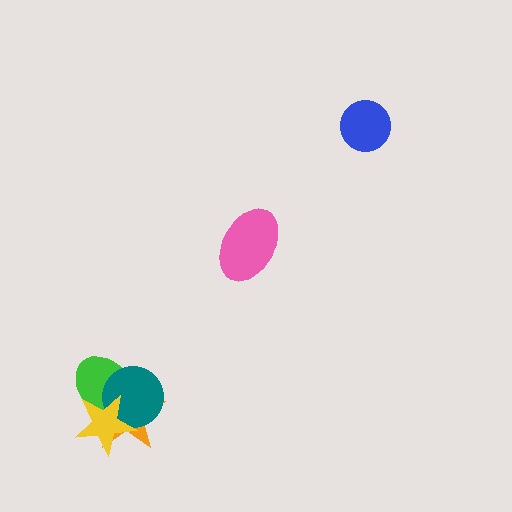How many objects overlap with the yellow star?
3 objects overlap with the yellow star.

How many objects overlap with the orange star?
3 objects overlap with the orange star.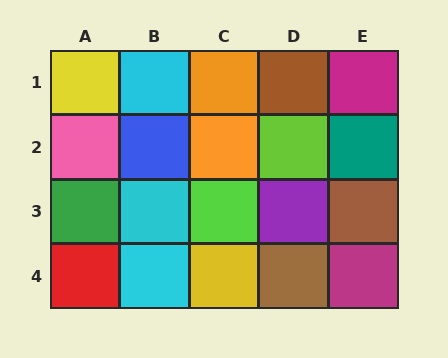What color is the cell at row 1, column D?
Brown.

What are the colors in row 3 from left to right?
Green, cyan, lime, purple, brown.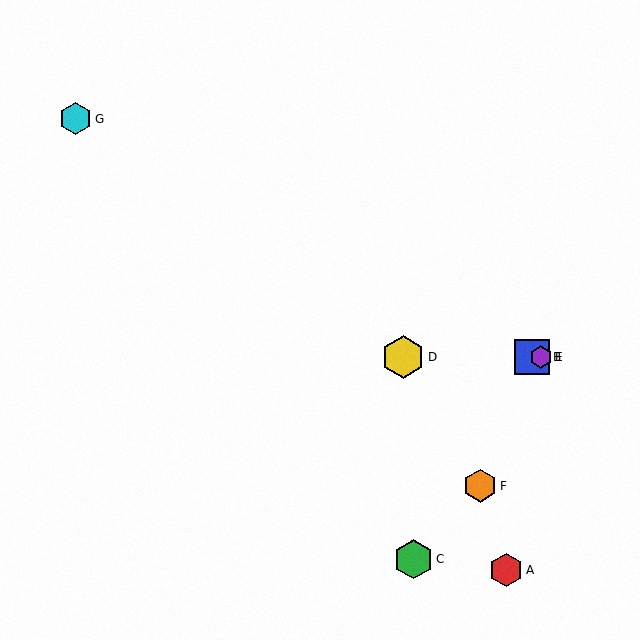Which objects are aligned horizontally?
Objects B, D, E are aligned horizontally.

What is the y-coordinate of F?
Object F is at y≈486.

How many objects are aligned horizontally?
3 objects (B, D, E) are aligned horizontally.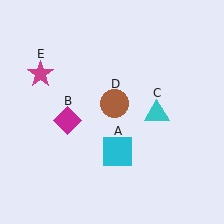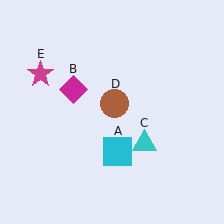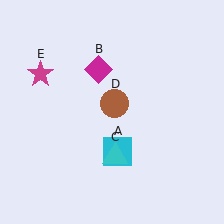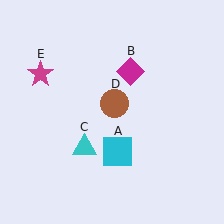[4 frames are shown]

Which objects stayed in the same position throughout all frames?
Cyan square (object A) and brown circle (object D) and magenta star (object E) remained stationary.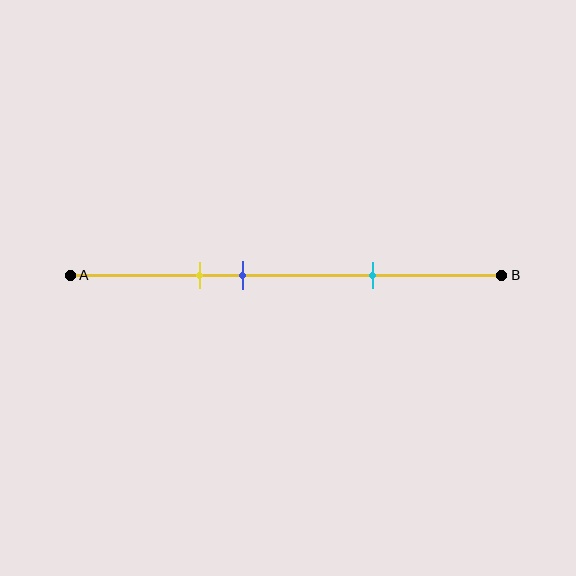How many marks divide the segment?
There are 3 marks dividing the segment.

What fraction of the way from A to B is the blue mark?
The blue mark is approximately 40% (0.4) of the way from A to B.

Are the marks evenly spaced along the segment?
No, the marks are not evenly spaced.